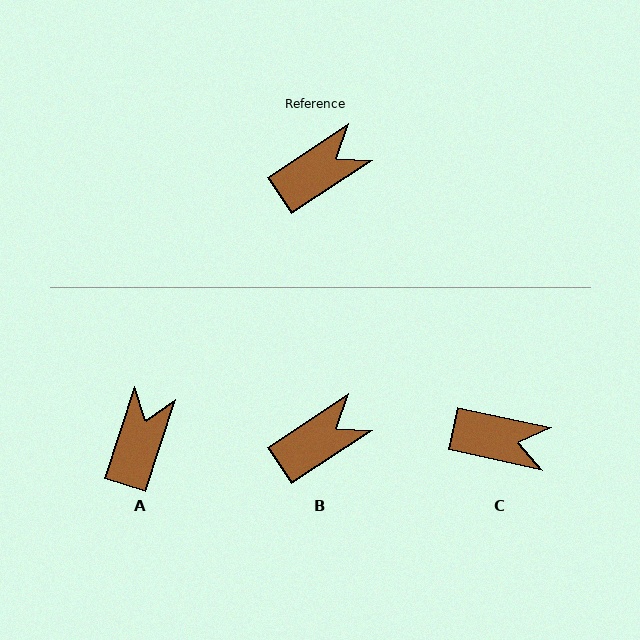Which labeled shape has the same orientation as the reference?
B.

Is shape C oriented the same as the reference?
No, it is off by about 46 degrees.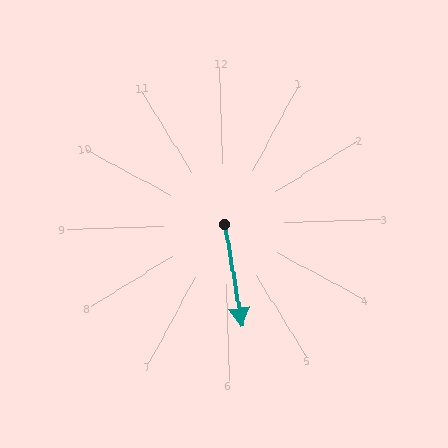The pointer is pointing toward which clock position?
Roughly 6 o'clock.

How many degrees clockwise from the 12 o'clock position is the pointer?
Approximately 172 degrees.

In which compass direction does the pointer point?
South.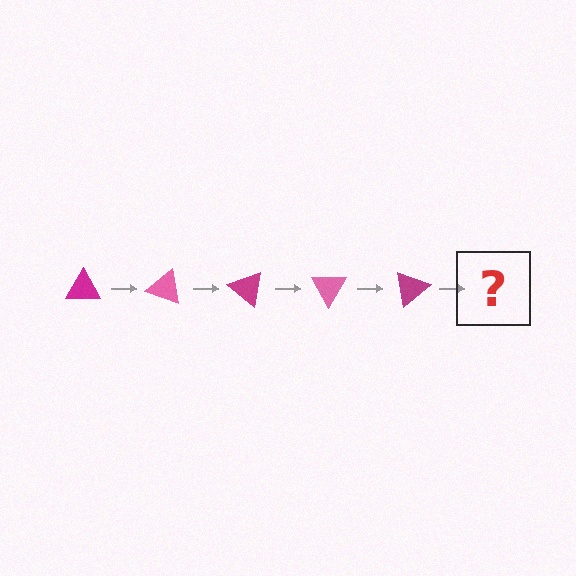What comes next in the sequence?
The next element should be a pink triangle, rotated 100 degrees from the start.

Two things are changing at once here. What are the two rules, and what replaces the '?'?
The two rules are that it rotates 20 degrees each step and the color cycles through magenta and pink. The '?' should be a pink triangle, rotated 100 degrees from the start.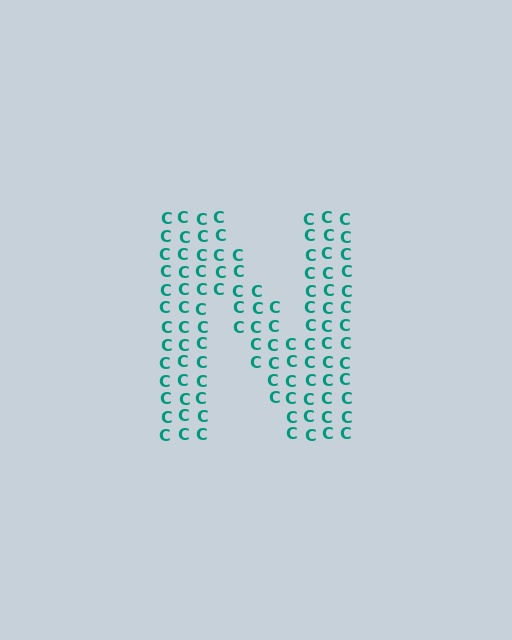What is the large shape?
The large shape is the letter N.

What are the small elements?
The small elements are letter C's.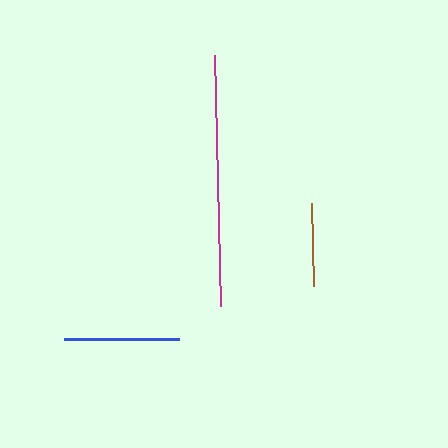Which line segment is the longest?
The magenta line is the longest at approximately 251 pixels.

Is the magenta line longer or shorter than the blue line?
The magenta line is longer than the blue line.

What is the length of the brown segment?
The brown segment is approximately 83 pixels long.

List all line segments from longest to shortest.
From longest to shortest: magenta, blue, brown.